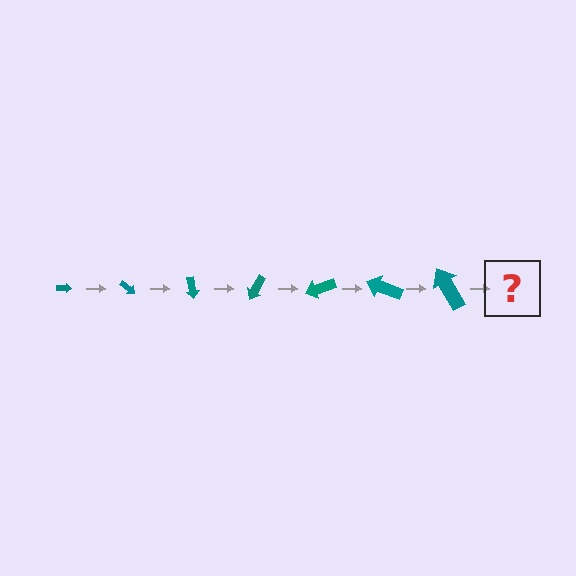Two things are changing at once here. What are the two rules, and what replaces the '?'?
The two rules are that the arrow grows larger each step and it rotates 40 degrees each step. The '?' should be an arrow, larger than the previous one and rotated 280 degrees from the start.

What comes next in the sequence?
The next element should be an arrow, larger than the previous one and rotated 280 degrees from the start.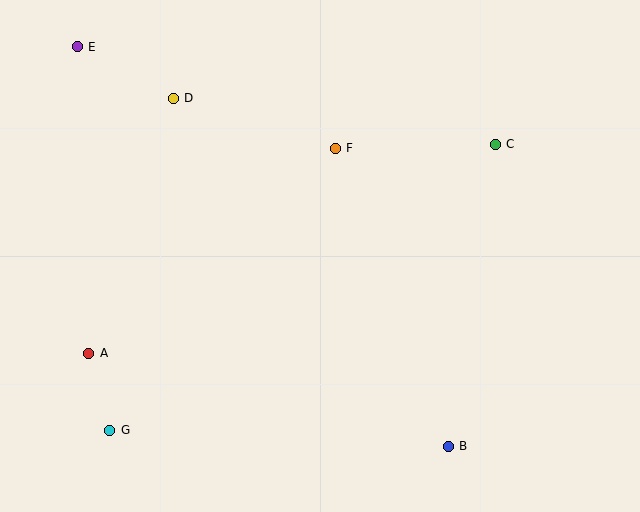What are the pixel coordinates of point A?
Point A is at (89, 353).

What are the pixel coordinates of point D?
Point D is at (173, 98).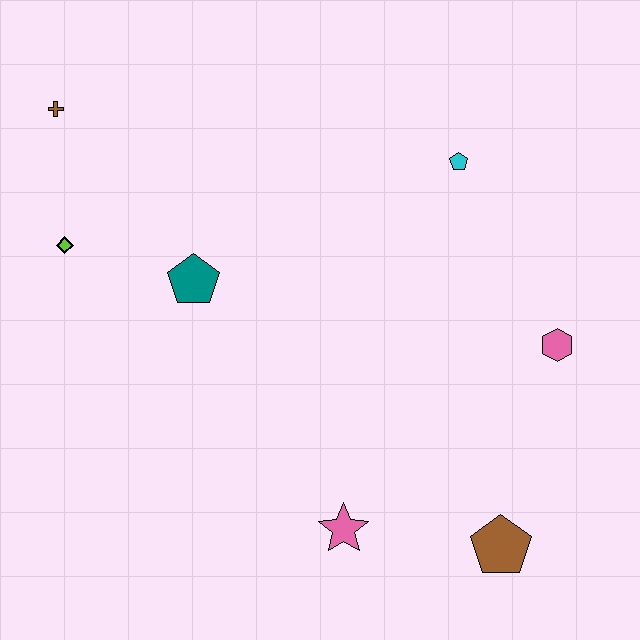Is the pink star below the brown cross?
Yes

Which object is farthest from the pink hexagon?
The brown cross is farthest from the pink hexagon.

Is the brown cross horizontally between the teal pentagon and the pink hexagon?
No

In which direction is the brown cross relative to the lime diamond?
The brown cross is above the lime diamond.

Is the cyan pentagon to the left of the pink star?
No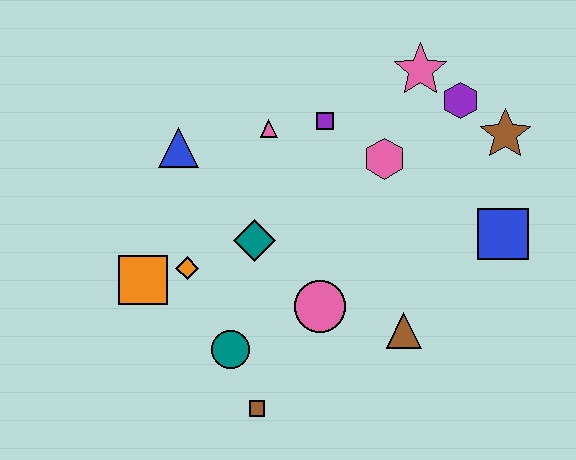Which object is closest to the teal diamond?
The orange diamond is closest to the teal diamond.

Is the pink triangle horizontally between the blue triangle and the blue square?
Yes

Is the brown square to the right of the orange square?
Yes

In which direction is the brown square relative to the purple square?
The brown square is below the purple square.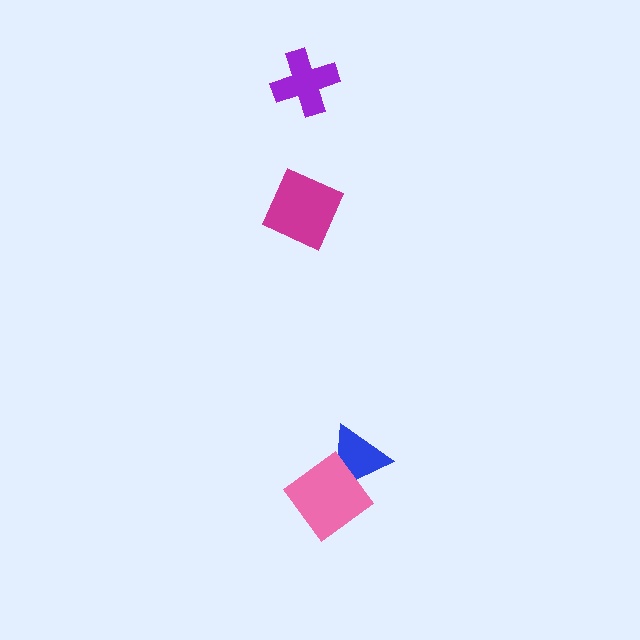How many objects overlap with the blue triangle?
1 object overlaps with the blue triangle.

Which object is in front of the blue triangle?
The pink diamond is in front of the blue triangle.